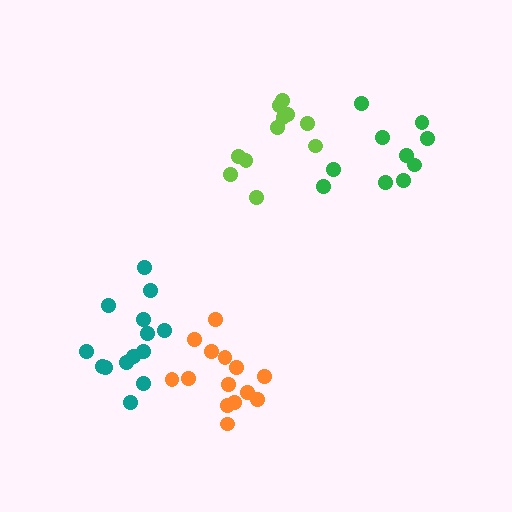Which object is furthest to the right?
The green cluster is rightmost.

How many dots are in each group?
Group 1: 14 dots, Group 2: 11 dots, Group 3: 14 dots, Group 4: 10 dots (49 total).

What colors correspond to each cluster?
The clusters are colored: teal, lime, orange, green.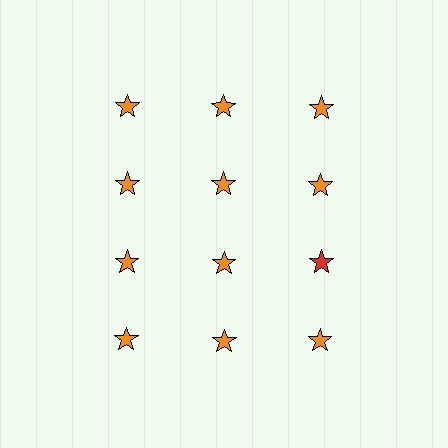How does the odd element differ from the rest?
It has a different color: red instead of orange.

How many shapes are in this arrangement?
There are 12 shapes arranged in a grid pattern.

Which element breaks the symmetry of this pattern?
The red star in the third row, center column breaks the symmetry. All other shapes are orange stars.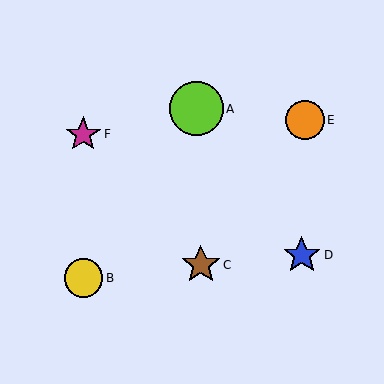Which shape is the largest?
The lime circle (labeled A) is the largest.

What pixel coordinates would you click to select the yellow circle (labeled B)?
Click at (83, 278) to select the yellow circle B.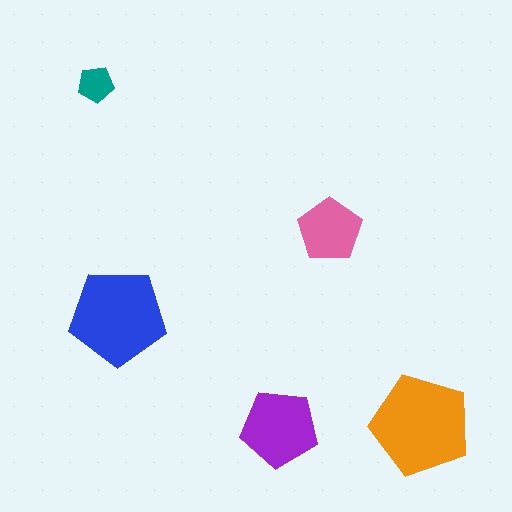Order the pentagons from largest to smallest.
the orange one, the blue one, the purple one, the pink one, the teal one.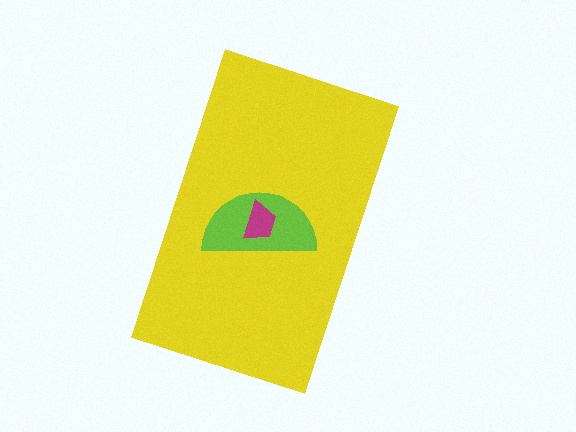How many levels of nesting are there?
3.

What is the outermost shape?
The yellow rectangle.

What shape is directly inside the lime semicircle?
The magenta trapezoid.